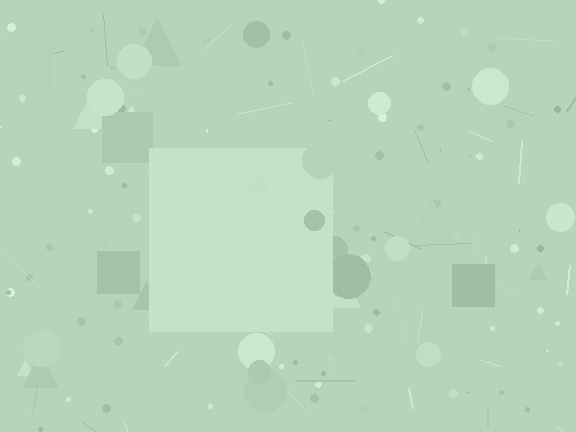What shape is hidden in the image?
A square is hidden in the image.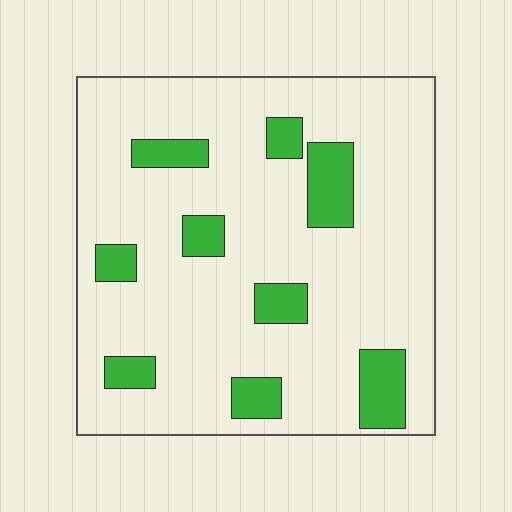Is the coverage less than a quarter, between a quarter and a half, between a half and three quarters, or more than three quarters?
Less than a quarter.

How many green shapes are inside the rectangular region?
9.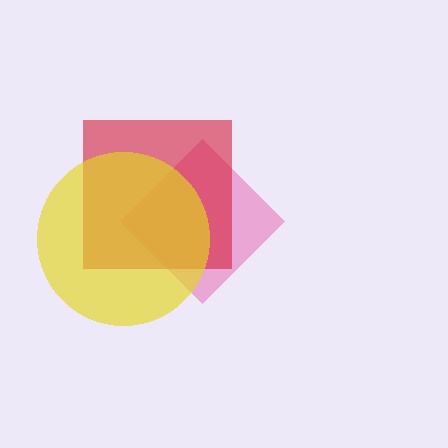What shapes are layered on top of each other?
The layered shapes are: a pink diamond, a red square, a yellow circle.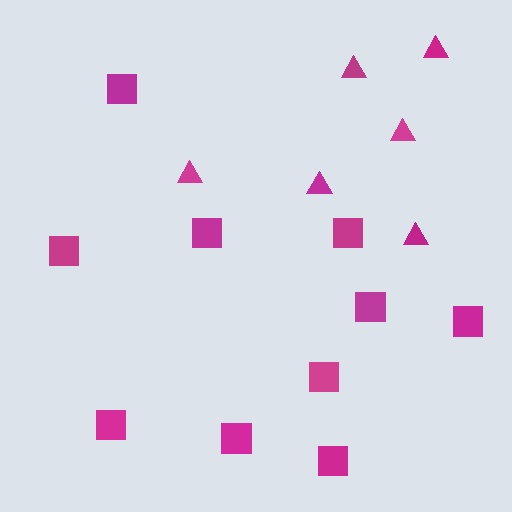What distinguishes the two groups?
There are 2 groups: one group of squares (10) and one group of triangles (6).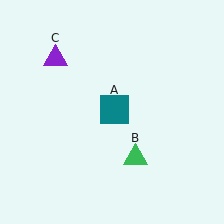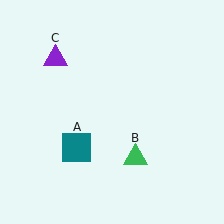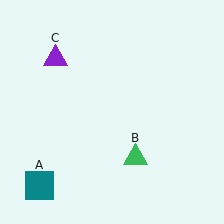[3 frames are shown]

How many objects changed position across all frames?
1 object changed position: teal square (object A).